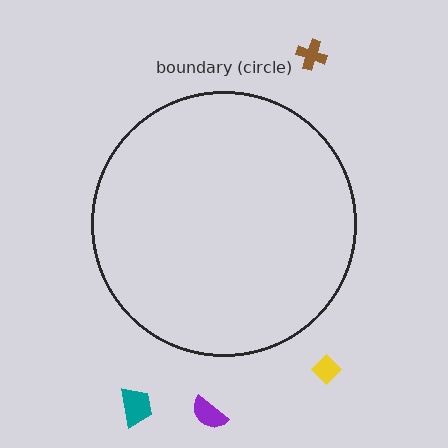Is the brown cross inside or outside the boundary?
Outside.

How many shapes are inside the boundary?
0 inside, 4 outside.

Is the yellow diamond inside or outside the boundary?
Outside.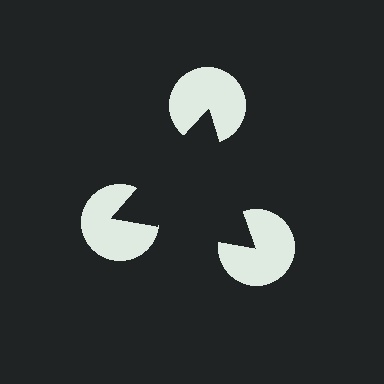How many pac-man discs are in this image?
There are 3 — one at each vertex of the illusory triangle.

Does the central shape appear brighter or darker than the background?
It typically appears slightly darker than the background, even though no actual brightness change is drawn.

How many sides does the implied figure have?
3 sides.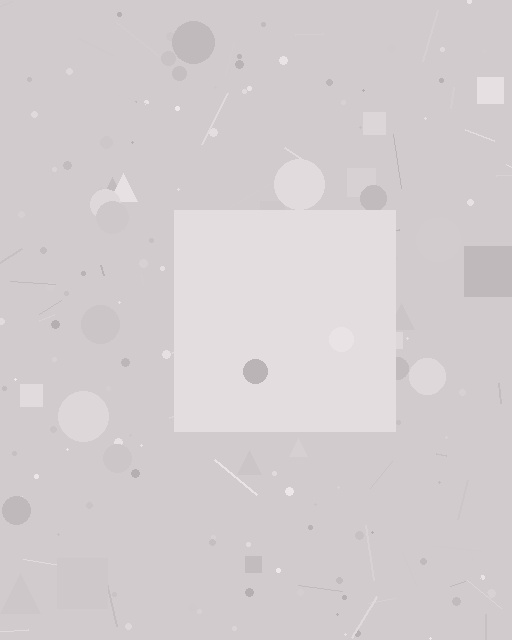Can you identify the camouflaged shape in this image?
The camouflaged shape is a square.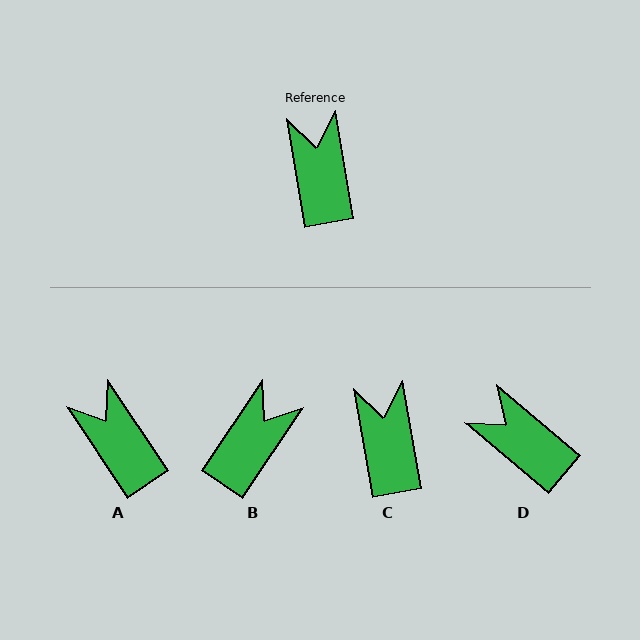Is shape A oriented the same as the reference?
No, it is off by about 24 degrees.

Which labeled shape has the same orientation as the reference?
C.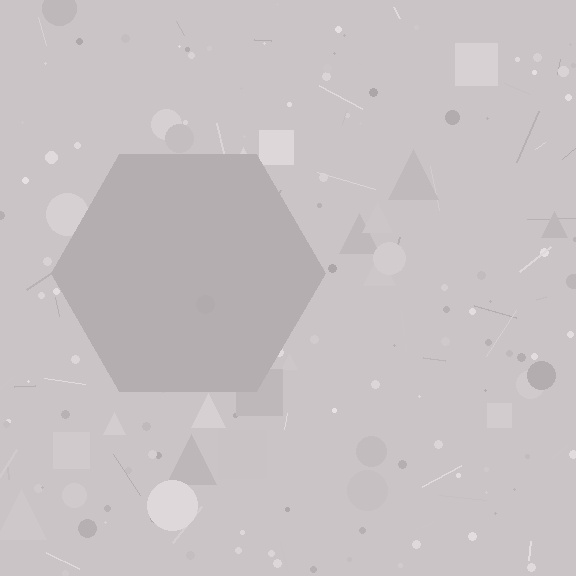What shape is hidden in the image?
A hexagon is hidden in the image.